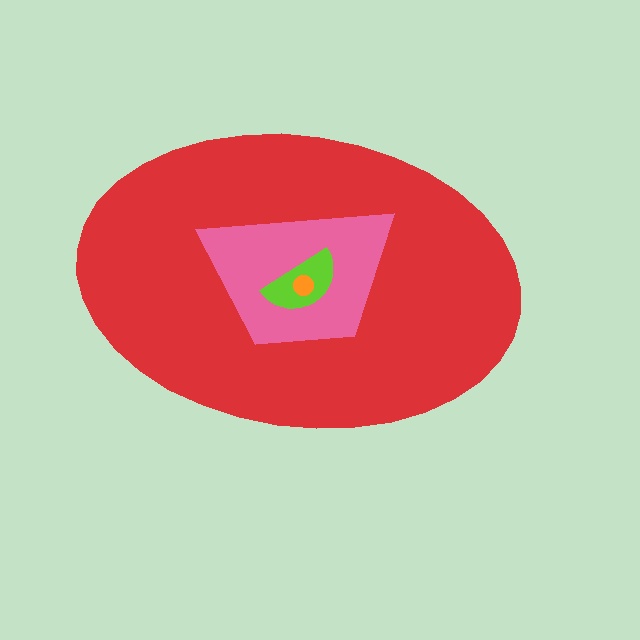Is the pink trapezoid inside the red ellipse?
Yes.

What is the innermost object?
The orange circle.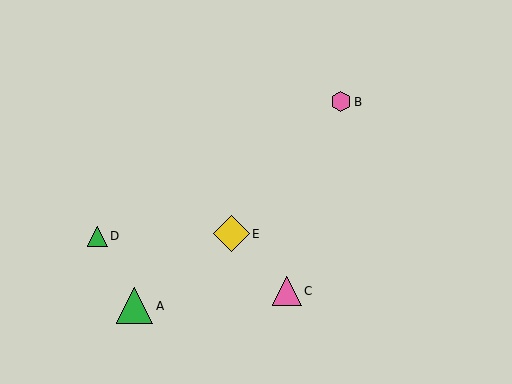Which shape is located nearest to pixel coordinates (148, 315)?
The green triangle (labeled A) at (135, 306) is nearest to that location.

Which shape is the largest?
The green triangle (labeled A) is the largest.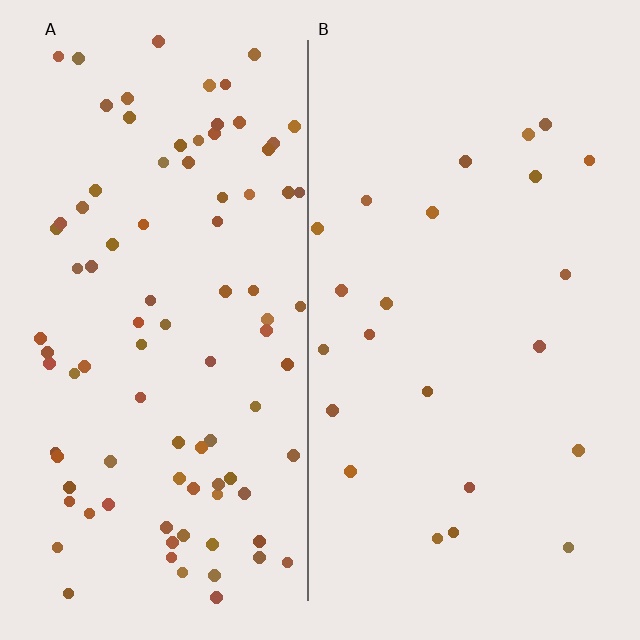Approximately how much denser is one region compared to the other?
Approximately 4.0× — region A over region B.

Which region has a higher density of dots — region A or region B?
A (the left).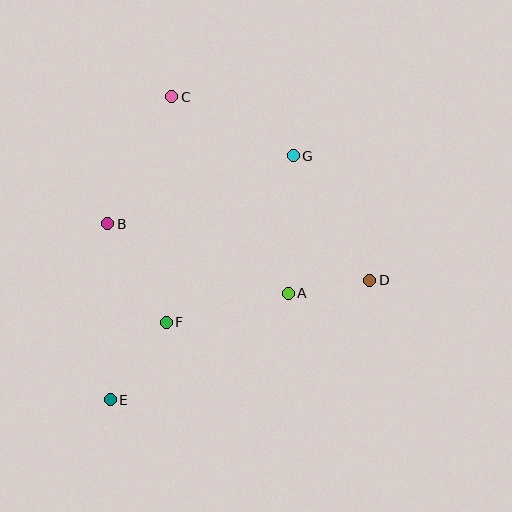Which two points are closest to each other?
Points A and D are closest to each other.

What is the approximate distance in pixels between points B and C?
The distance between B and C is approximately 142 pixels.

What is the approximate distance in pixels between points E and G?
The distance between E and G is approximately 305 pixels.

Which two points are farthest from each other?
Points C and E are farthest from each other.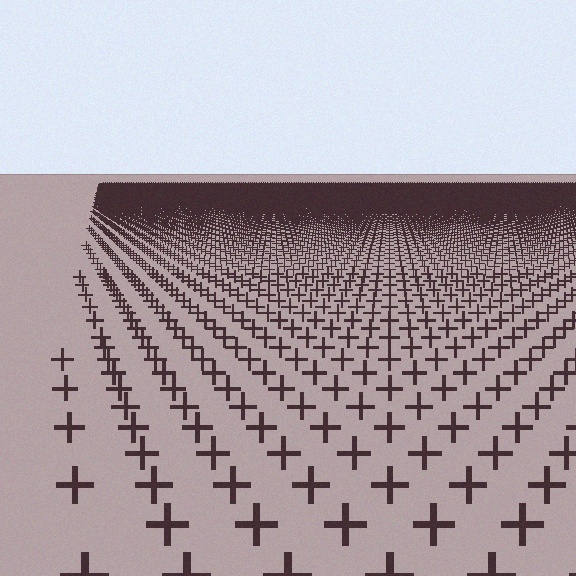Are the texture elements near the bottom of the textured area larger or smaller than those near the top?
Larger. Near the bottom, elements are closer to the viewer and appear at a bigger on-screen size.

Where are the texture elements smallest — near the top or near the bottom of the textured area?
Near the top.